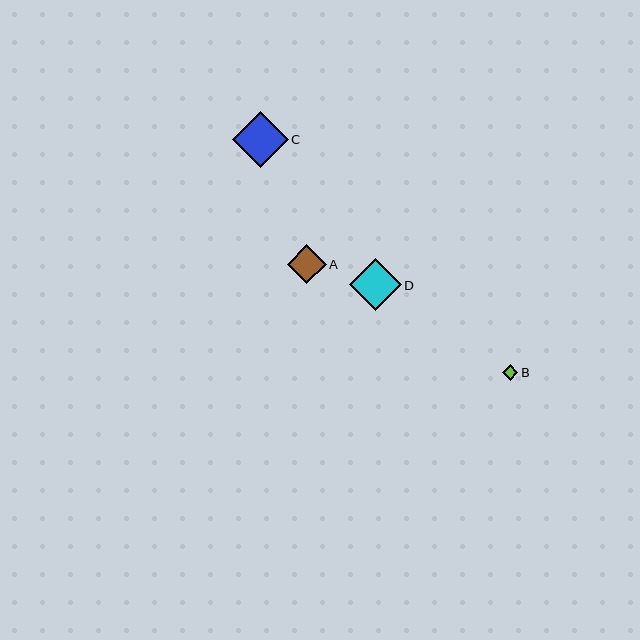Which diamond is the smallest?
Diamond B is the smallest with a size of approximately 15 pixels.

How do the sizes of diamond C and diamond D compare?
Diamond C and diamond D are approximately the same size.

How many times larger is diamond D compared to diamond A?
Diamond D is approximately 1.3 times the size of diamond A.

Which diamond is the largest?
Diamond C is the largest with a size of approximately 56 pixels.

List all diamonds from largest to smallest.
From largest to smallest: C, D, A, B.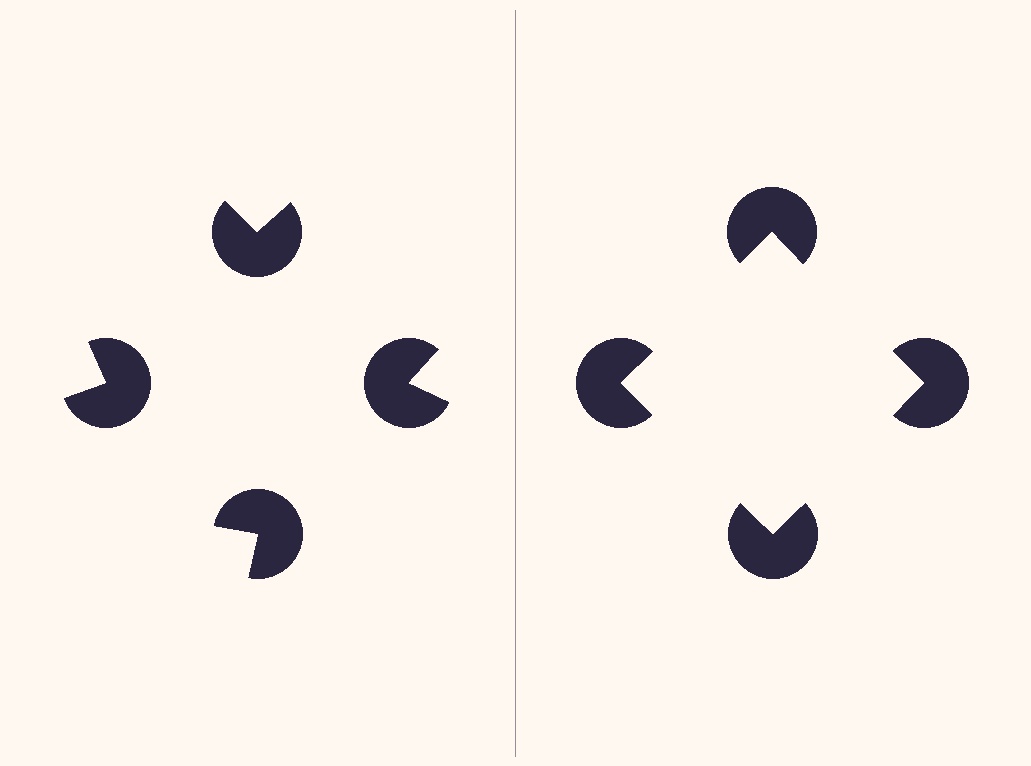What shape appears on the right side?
An illusory square.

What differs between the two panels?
The pac-man discs are positioned identically on both sides; only the wedge orientations differ. On the right they align to a square; on the left they are misaligned.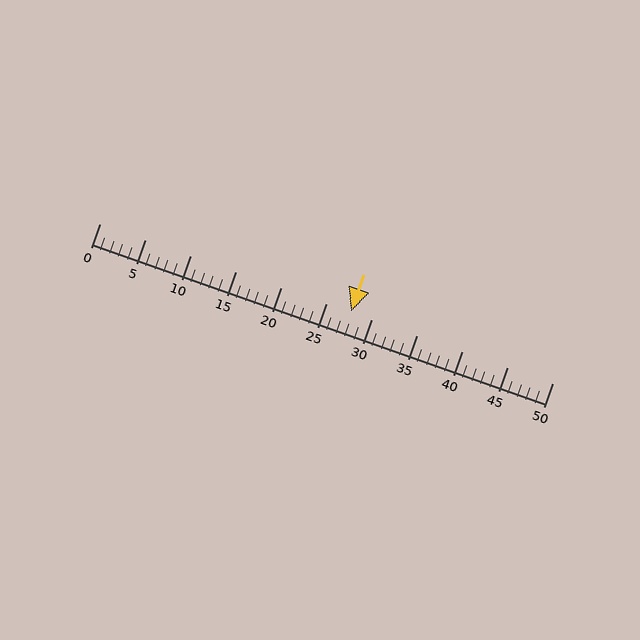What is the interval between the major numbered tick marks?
The major tick marks are spaced 5 units apart.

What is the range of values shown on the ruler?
The ruler shows values from 0 to 50.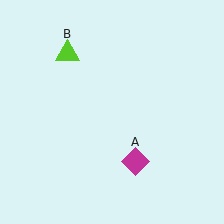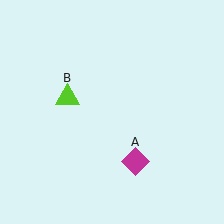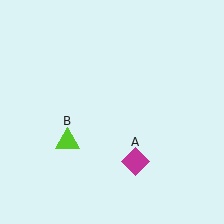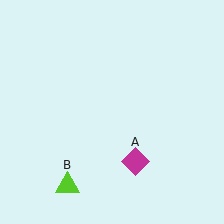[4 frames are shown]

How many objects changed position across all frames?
1 object changed position: lime triangle (object B).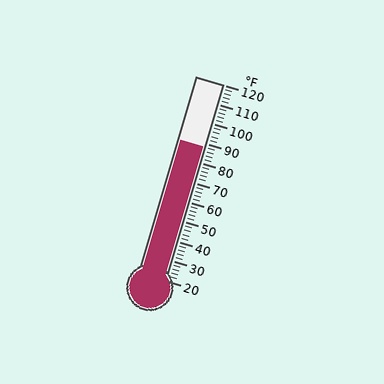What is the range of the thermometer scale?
The thermometer scale ranges from 20°F to 120°F.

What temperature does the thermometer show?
The thermometer shows approximately 88°F.